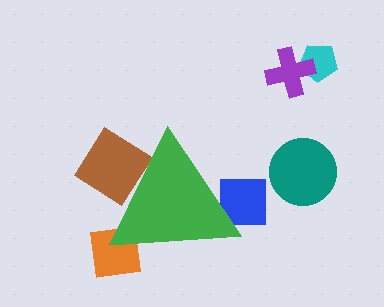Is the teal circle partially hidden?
No, the teal circle is fully visible.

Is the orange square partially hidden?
Yes, the orange square is partially hidden behind the green triangle.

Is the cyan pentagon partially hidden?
No, the cyan pentagon is fully visible.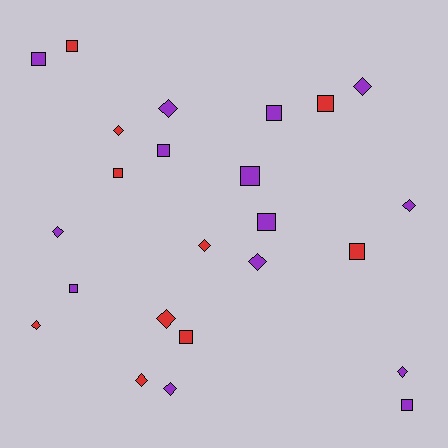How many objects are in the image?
There are 24 objects.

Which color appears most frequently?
Purple, with 14 objects.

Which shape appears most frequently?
Square, with 12 objects.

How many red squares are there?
There are 5 red squares.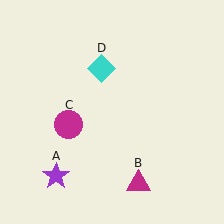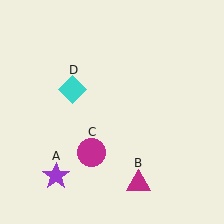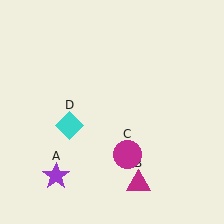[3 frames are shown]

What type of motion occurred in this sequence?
The magenta circle (object C), cyan diamond (object D) rotated counterclockwise around the center of the scene.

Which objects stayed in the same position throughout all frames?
Purple star (object A) and magenta triangle (object B) remained stationary.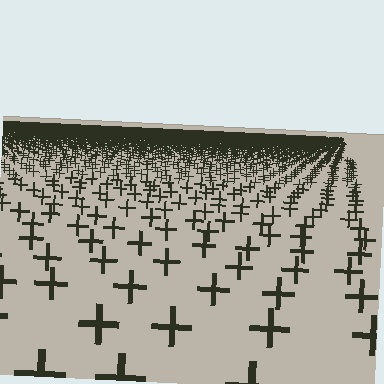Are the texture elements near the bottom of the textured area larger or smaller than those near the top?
Larger. Near the bottom, elements are closer to the viewer and appear at a bigger on-screen size.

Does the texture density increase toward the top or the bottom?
Density increases toward the top.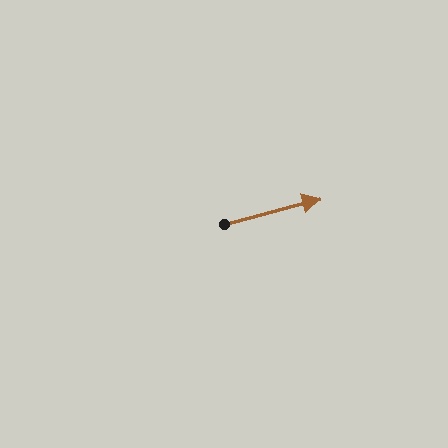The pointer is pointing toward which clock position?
Roughly 3 o'clock.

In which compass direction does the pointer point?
East.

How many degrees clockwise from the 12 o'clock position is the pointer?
Approximately 75 degrees.